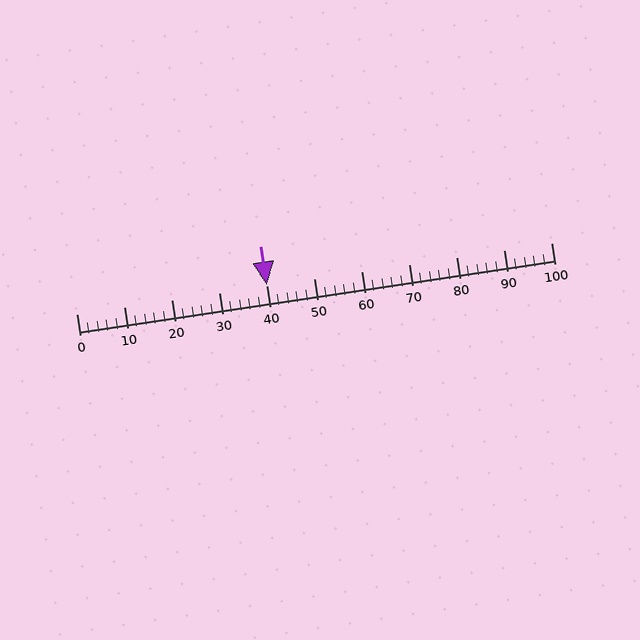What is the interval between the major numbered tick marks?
The major tick marks are spaced 10 units apart.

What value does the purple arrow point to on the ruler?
The purple arrow points to approximately 40.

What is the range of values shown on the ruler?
The ruler shows values from 0 to 100.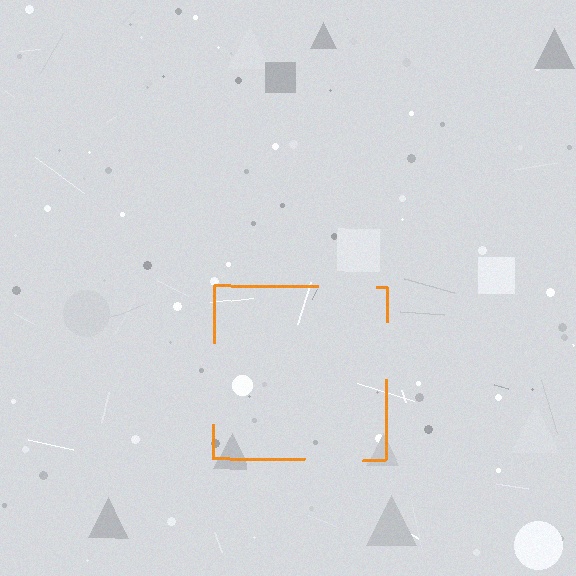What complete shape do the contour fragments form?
The contour fragments form a square.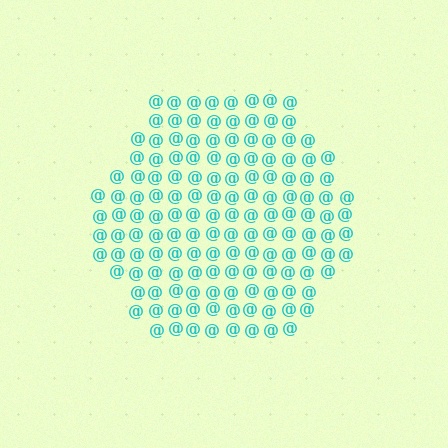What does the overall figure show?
The overall figure shows a hexagon.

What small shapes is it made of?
It is made of small at signs.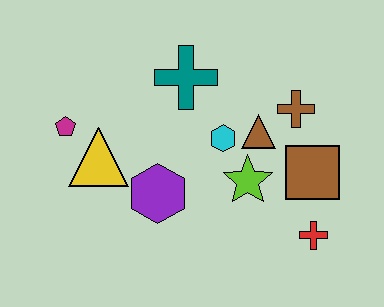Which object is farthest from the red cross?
The magenta pentagon is farthest from the red cross.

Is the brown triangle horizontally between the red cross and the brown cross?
No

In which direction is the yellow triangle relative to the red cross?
The yellow triangle is to the left of the red cross.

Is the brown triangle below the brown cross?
Yes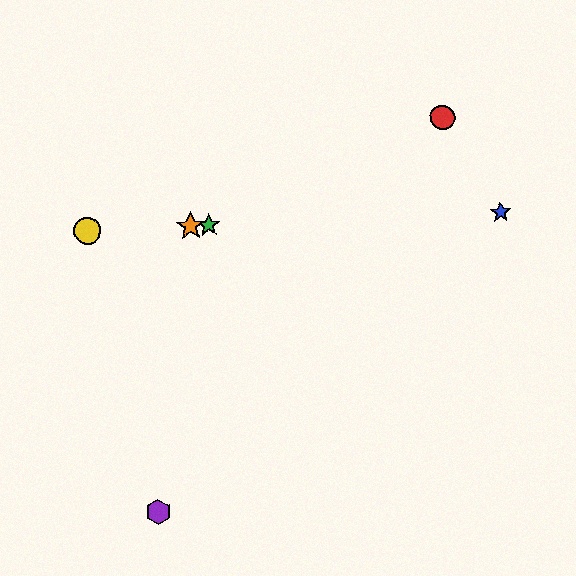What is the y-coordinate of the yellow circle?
The yellow circle is at y≈231.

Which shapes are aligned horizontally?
The blue star, the green star, the yellow circle, the orange star are aligned horizontally.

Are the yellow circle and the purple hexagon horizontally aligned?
No, the yellow circle is at y≈231 and the purple hexagon is at y≈512.